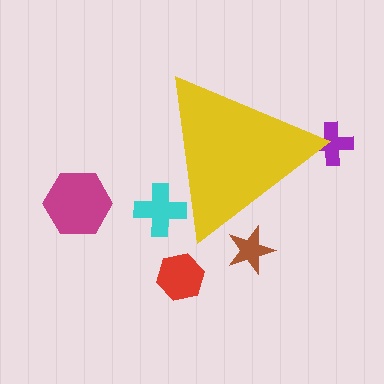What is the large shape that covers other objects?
A yellow triangle.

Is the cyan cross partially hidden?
Yes, the cyan cross is partially hidden behind the yellow triangle.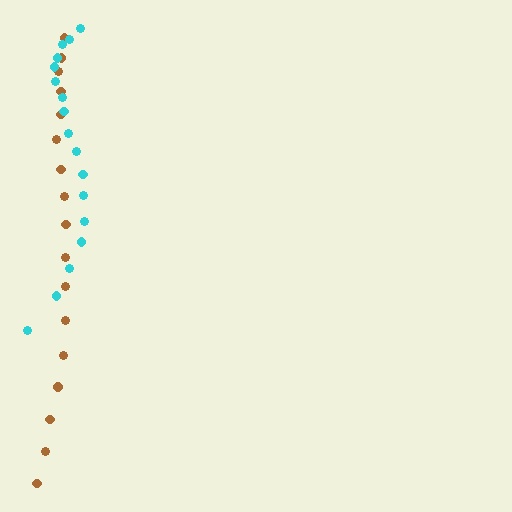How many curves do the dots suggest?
There are 2 distinct paths.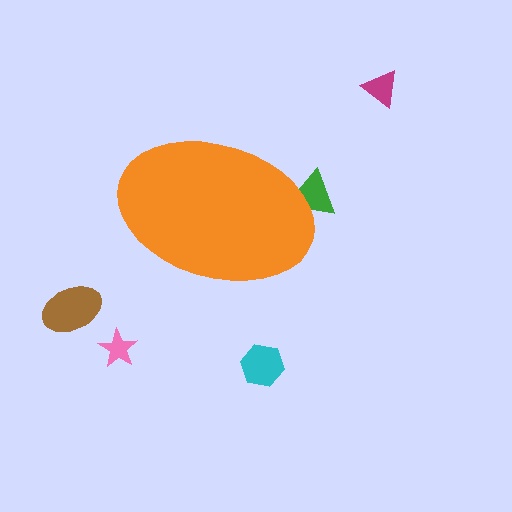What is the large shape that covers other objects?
An orange ellipse.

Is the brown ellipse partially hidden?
No, the brown ellipse is fully visible.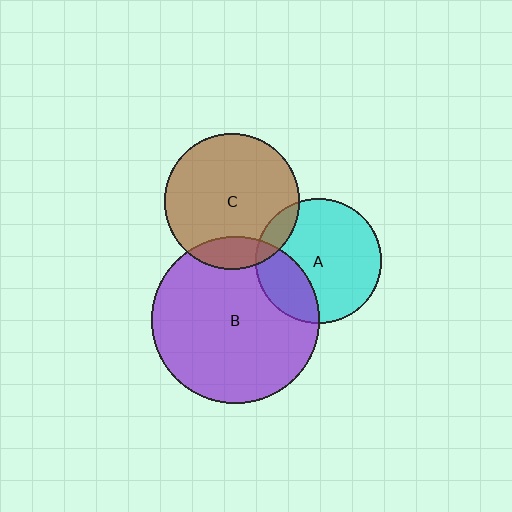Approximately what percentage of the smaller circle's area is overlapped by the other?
Approximately 15%.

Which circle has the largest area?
Circle B (purple).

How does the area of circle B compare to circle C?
Approximately 1.5 times.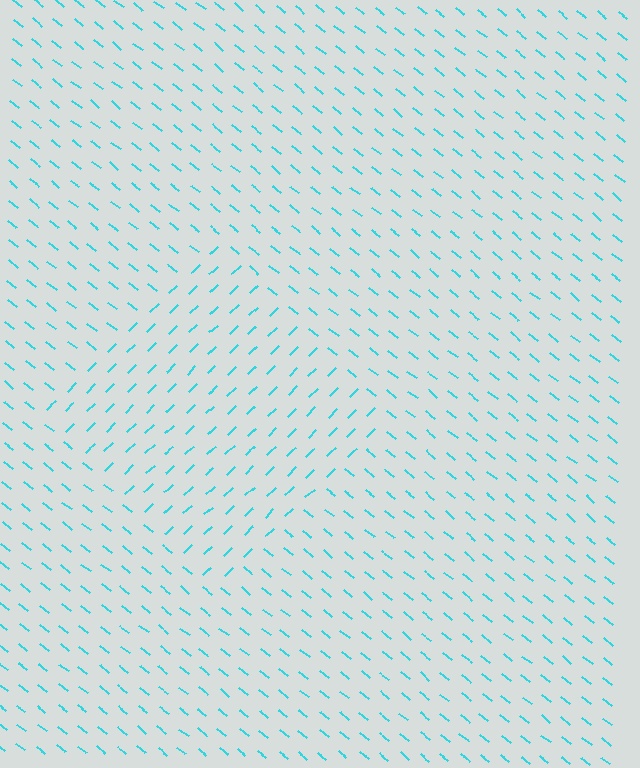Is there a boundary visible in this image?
Yes, there is a texture boundary formed by a change in line orientation.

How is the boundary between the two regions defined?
The boundary is defined purely by a change in line orientation (approximately 83 degrees difference). All lines are the same color and thickness.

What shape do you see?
I see a diamond.